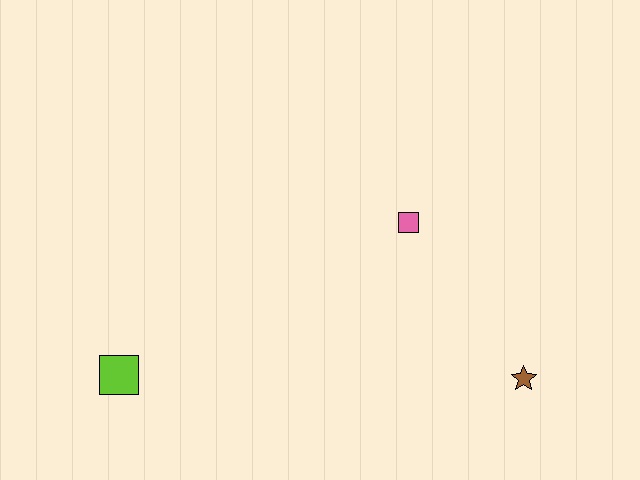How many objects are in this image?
There are 3 objects.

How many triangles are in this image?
There are no triangles.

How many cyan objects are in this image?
There are no cyan objects.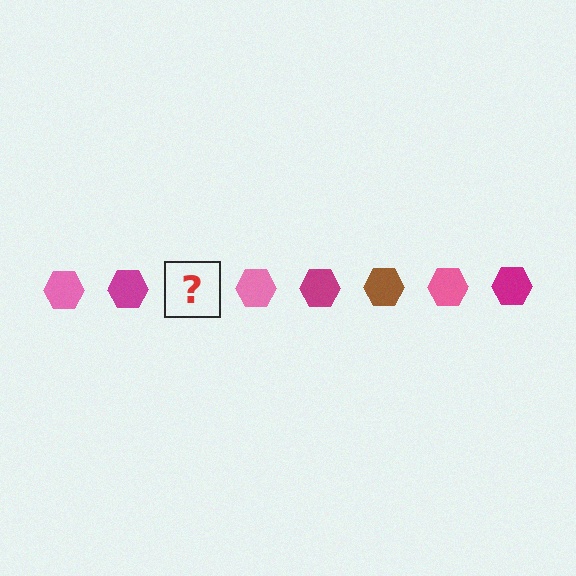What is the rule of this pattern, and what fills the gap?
The rule is that the pattern cycles through pink, magenta, brown hexagons. The gap should be filled with a brown hexagon.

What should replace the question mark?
The question mark should be replaced with a brown hexagon.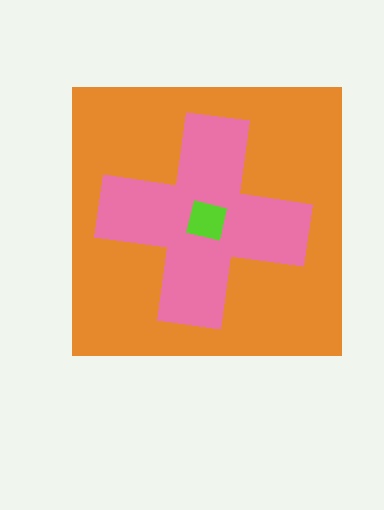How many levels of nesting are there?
3.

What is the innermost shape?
The lime square.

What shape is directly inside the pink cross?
The lime square.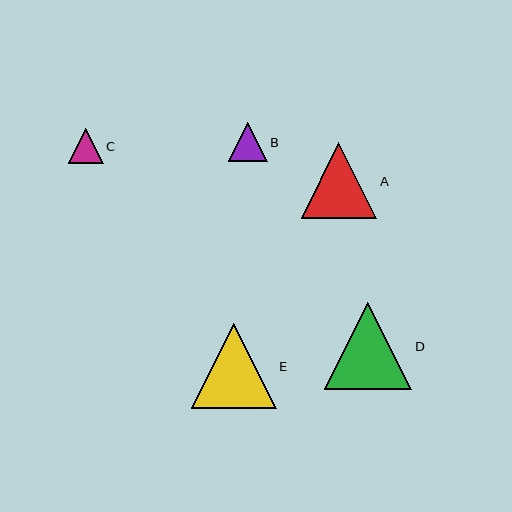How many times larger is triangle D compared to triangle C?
Triangle D is approximately 2.5 times the size of triangle C.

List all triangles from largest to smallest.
From largest to smallest: D, E, A, B, C.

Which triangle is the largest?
Triangle D is the largest with a size of approximately 88 pixels.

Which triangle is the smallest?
Triangle C is the smallest with a size of approximately 35 pixels.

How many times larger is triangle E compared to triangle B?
Triangle E is approximately 2.2 times the size of triangle B.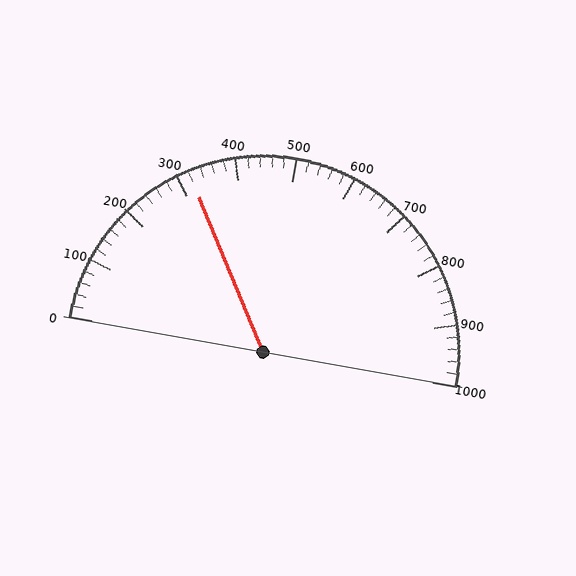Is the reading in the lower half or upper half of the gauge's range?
The reading is in the lower half of the range (0 to 1000).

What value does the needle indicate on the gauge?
The needle indicates approximately 320.